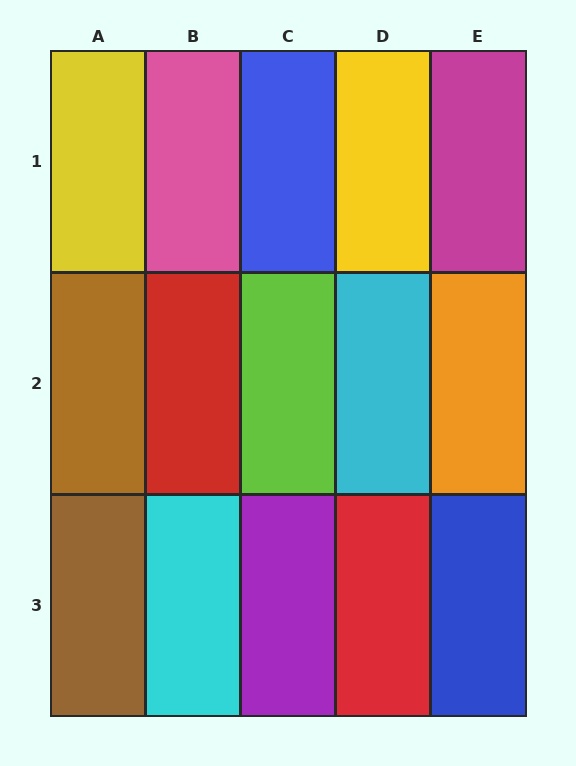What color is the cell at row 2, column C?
Lime.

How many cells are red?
2 cells are red.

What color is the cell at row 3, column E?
Blue.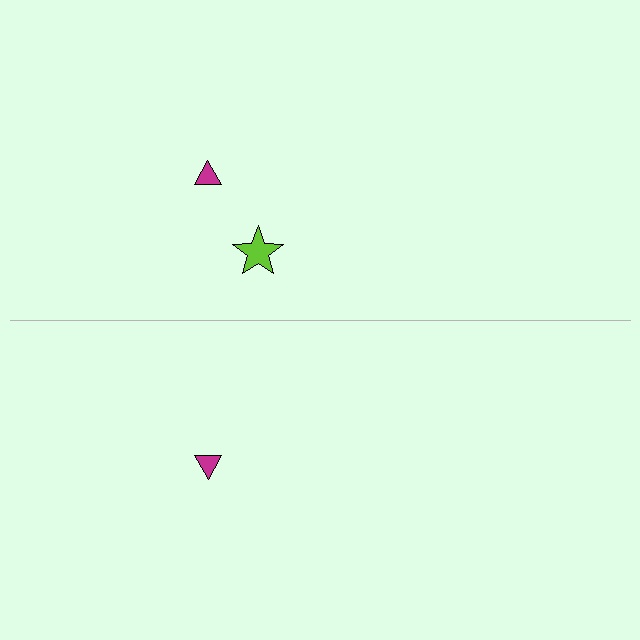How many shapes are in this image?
There are 3 shapes in this image.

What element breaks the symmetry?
A lime star is missing from the bottom side.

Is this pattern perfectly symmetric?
No, the pattern is not perfectly symmetric. A lime star is missing from the bottom side.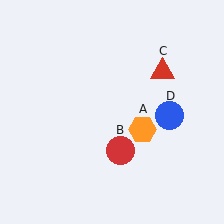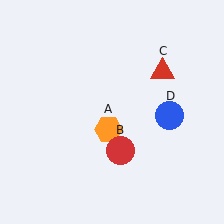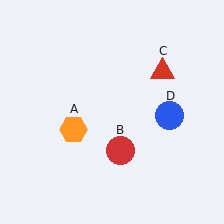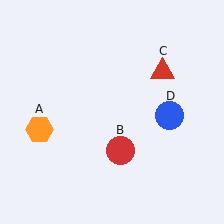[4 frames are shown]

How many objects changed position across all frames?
1 object changed position: orange hexagon (object A).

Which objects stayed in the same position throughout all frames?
Red circle (object B) and red triangle (object C) and blue circle (object D) remained stationary.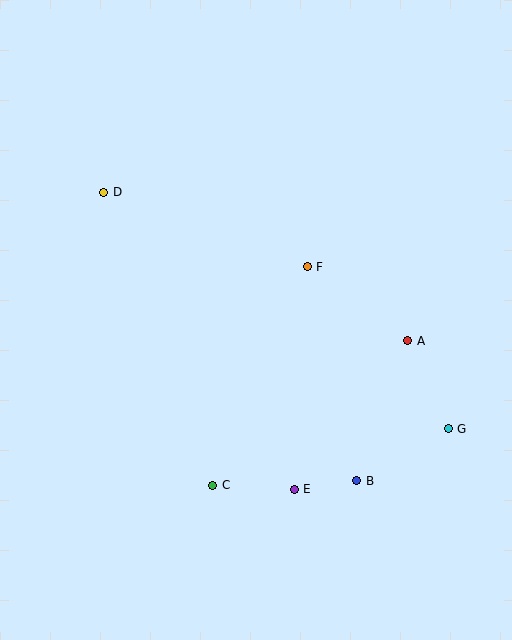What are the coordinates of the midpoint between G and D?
The midpoint between G and D is at (276, 310).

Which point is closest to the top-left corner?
Point D is closest to the top-left corner.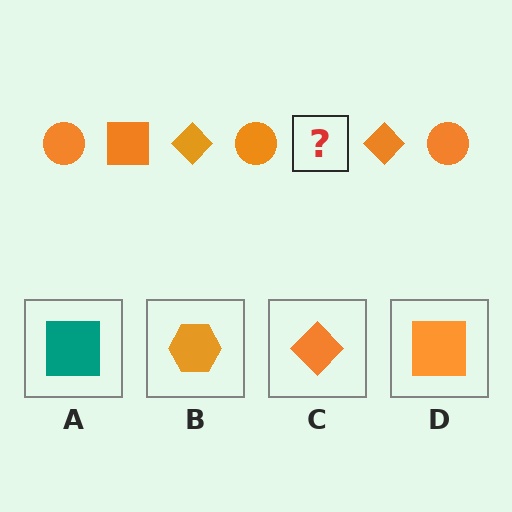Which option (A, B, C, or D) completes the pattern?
D.